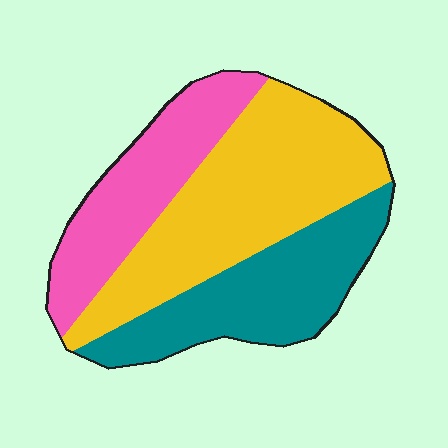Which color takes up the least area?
Pink, at roughly 25%.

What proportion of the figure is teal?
Teal takes up between a quarter and a half of the figure.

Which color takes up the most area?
Yellow, at roughly 45%.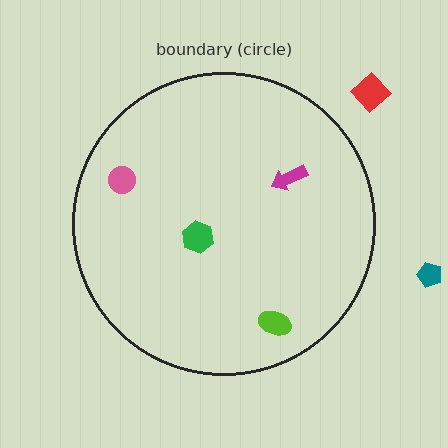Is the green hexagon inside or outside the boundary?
Inside.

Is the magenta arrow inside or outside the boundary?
Inside.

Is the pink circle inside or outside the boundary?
Inside.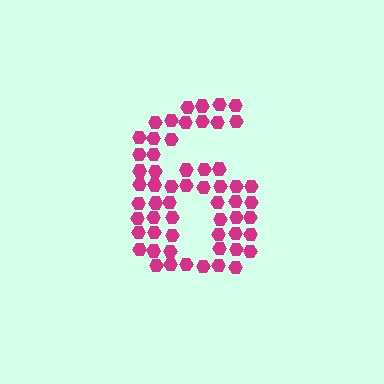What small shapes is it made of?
It is made of small hexagons.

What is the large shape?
The large shape is the digit 6.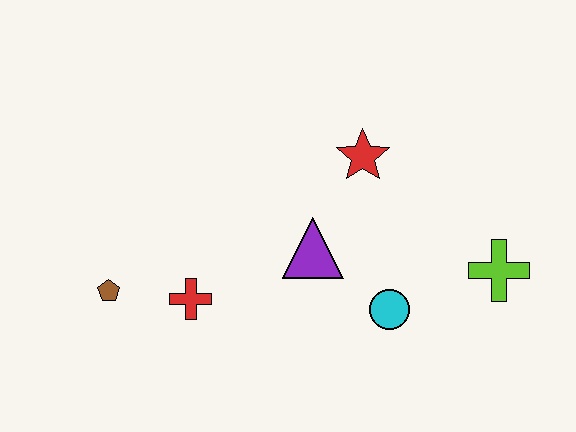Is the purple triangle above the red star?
No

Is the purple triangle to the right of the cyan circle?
No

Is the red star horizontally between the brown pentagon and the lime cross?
Yes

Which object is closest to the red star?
The purple triangle is closest to the red star.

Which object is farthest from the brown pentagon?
The lime cross is farthest from the brown pentagon.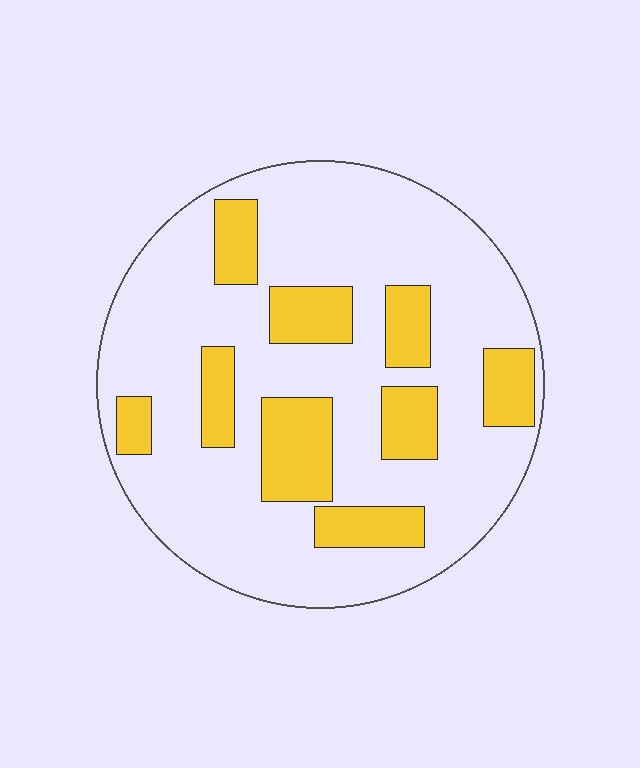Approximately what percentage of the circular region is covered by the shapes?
Approximately 25%.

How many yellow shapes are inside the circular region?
9.